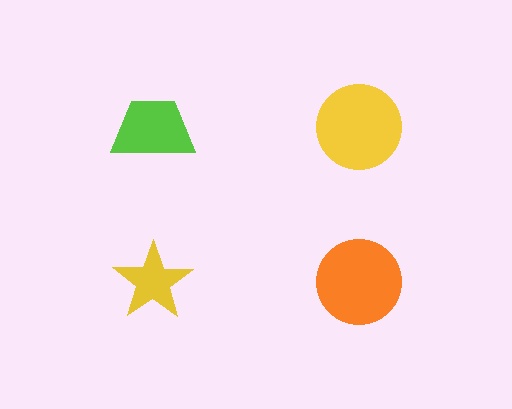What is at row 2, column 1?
A yellow star.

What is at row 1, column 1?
A lime trapezoid.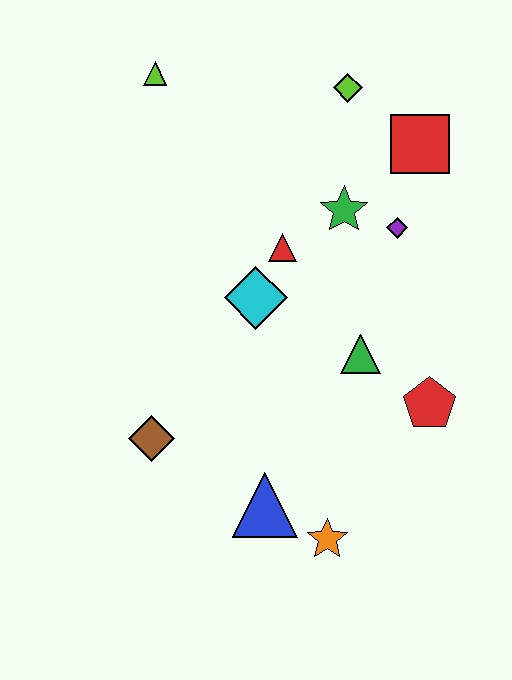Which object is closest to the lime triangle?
The lime diamond is closest to the lime triangle.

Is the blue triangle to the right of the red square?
No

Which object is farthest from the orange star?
The lime triangle is farthest from the orange star.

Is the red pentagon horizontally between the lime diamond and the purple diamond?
No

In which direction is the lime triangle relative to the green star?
The lime triangle is to the left of the green star.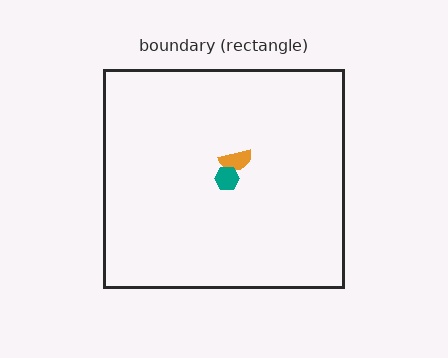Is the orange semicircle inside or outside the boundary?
Inside.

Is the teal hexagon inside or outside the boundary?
Inside.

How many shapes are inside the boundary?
2 inside, 0 outside.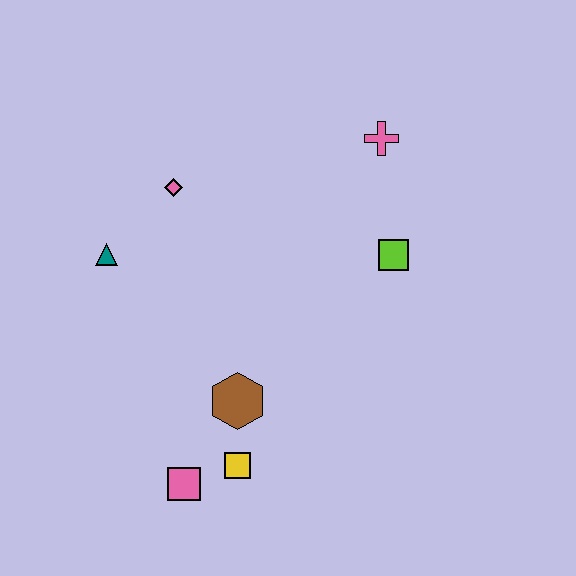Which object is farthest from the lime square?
The pink square is farthest from the lime square.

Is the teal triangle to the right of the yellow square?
No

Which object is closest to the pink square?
The yellow square is closest to the pink square.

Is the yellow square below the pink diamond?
Yes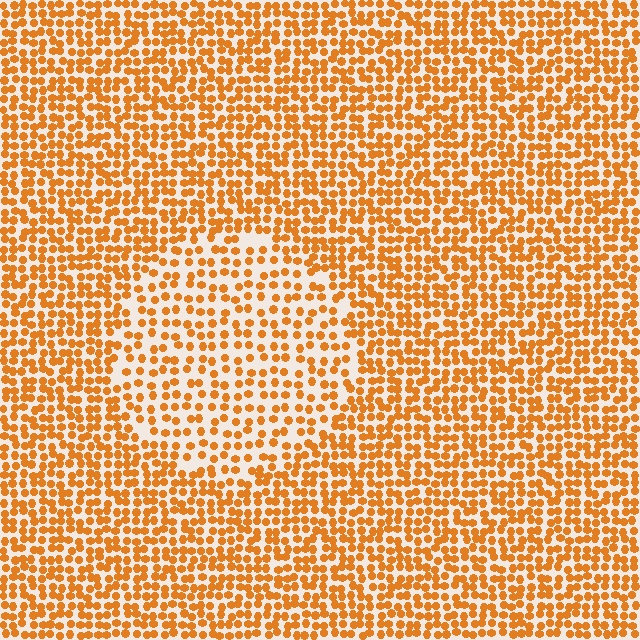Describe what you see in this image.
The image contains small orange elements arranged at two different densities. A circle-shaped region is visible where the elements are less densely packed than the surrounding area.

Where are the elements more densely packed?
The elements are more densely packed outside the circle boundary.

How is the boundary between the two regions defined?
The boundary is defined by a change in element density (approximately 1.7x ratio). All elements are the same color, size, and shape.